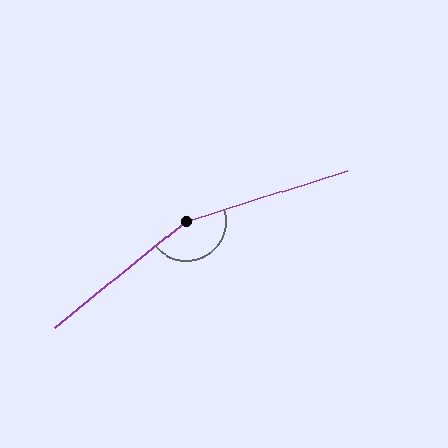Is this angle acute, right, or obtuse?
It is obtuse.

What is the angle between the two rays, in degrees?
Approximately 158 degrees.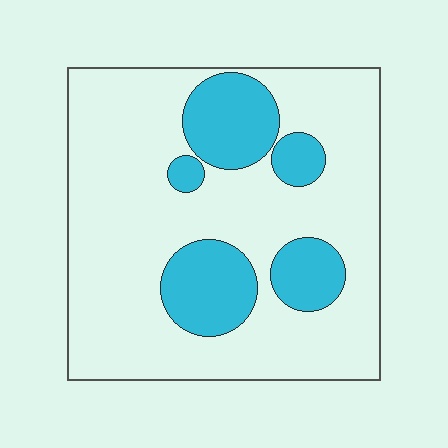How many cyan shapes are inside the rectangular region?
5.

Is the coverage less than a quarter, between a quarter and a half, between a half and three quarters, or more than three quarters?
Less than a quarter.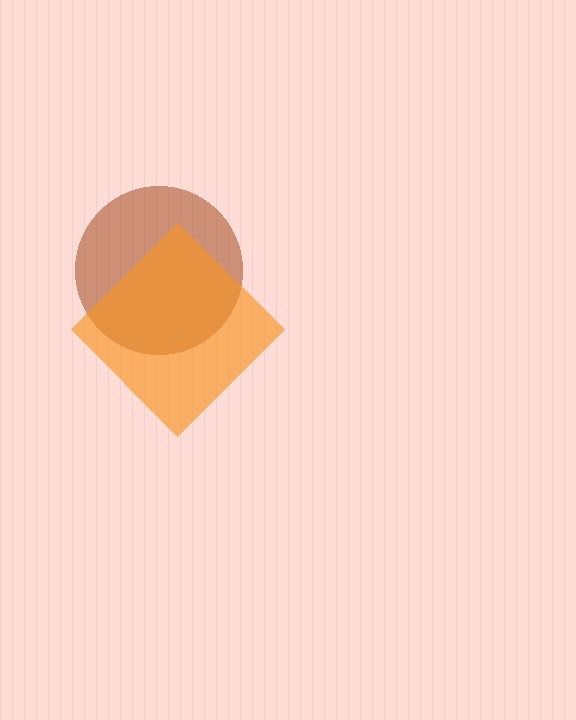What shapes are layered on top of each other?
The layered shapes are: a brown circle, an orange diamond.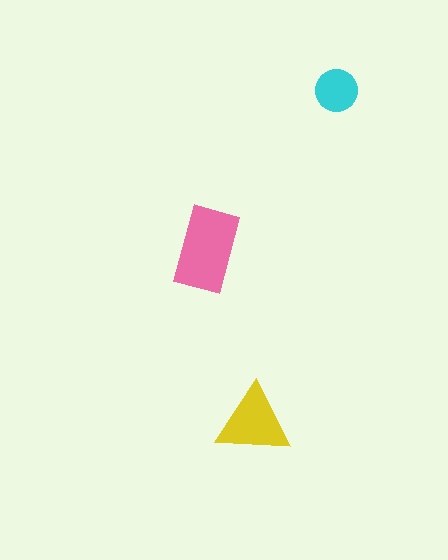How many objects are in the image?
There are 3 objects in the image.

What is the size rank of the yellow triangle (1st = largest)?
2nd.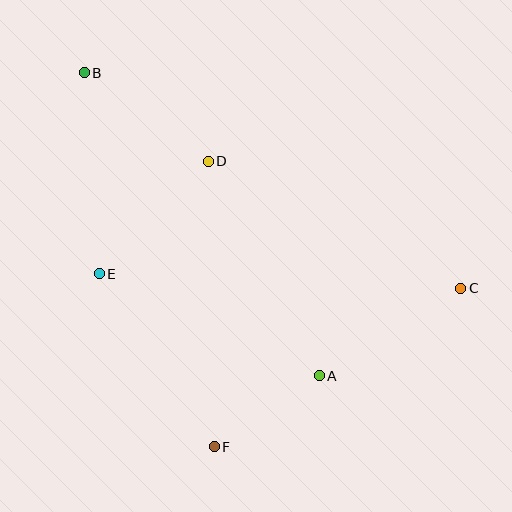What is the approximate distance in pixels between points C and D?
The distance between C and D is approximately 283 pixels.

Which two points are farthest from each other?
Points B and C are farthest from each other.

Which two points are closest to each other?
Points A and F are closest to each other.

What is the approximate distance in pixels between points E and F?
The distance between E and F is approximately 208 pixels.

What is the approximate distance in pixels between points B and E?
The distance between B and E is approximately 202 pixels.